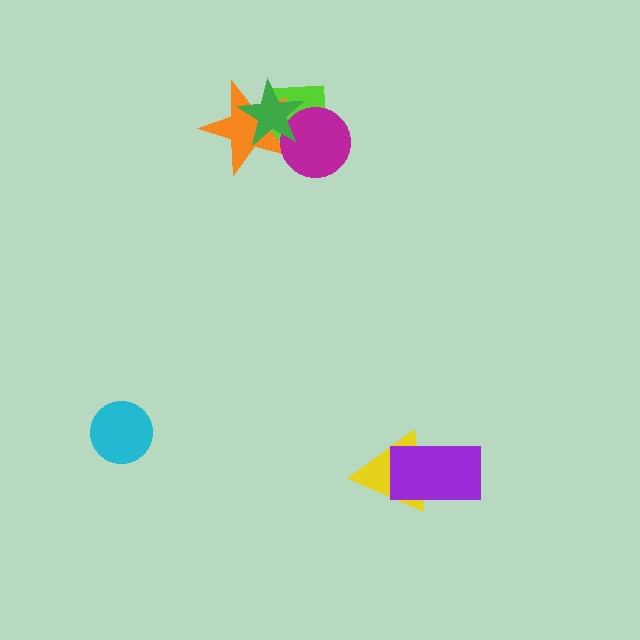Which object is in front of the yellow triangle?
The purple rectangle is in front of the yellow triangle.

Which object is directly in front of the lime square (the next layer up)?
The orange star is directly in front of the lime square.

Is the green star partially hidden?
No, no other shape covers it.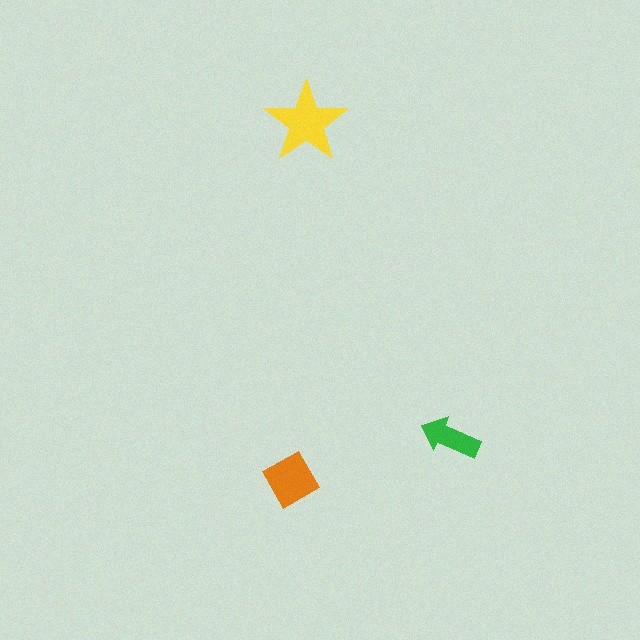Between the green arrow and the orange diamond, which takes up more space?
The orange diamond.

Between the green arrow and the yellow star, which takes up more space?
The yellow star.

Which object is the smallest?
The green arrow.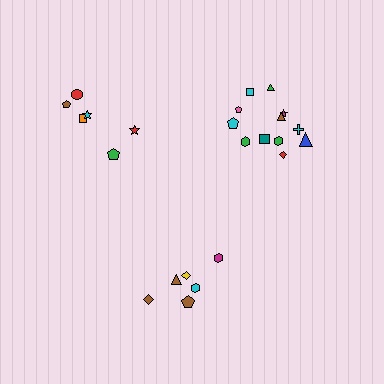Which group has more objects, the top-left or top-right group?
The top-right group.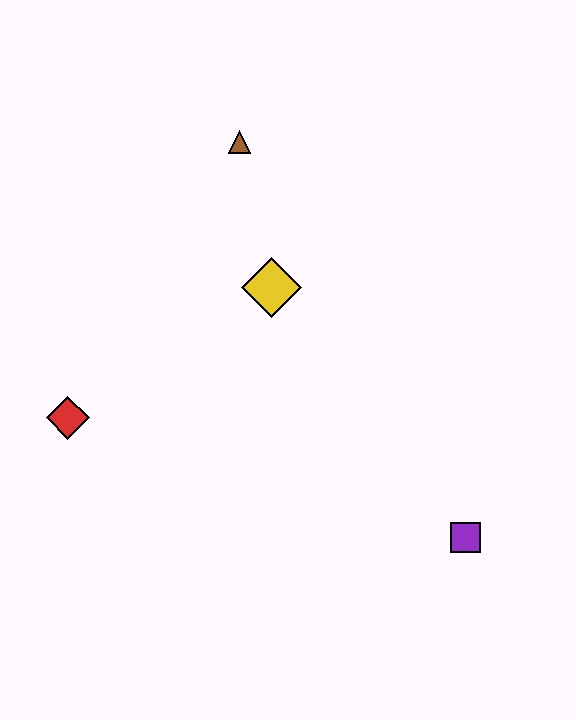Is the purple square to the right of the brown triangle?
Yes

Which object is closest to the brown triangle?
The yellow diamond is closest to the brown triangle.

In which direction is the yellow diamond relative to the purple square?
The yellow diamond is above the purple square.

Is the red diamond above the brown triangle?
No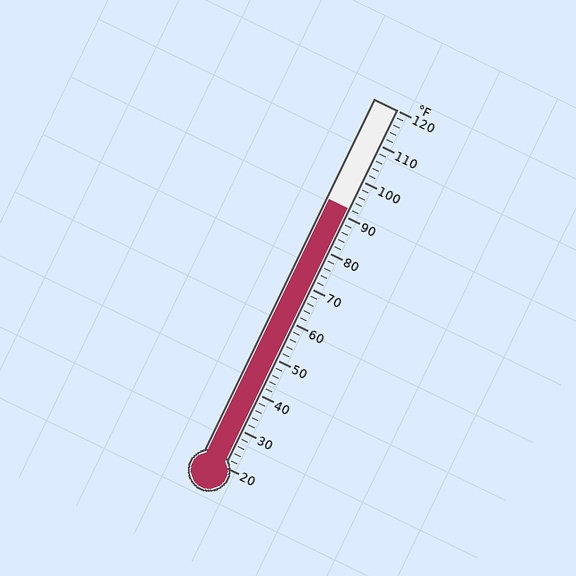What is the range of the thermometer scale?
The thermometer scale ranges from 20°F to 120°F.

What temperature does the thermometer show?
The thermometer shows approximately 92°F.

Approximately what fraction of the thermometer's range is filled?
The thermometer is filled to approximately 70% of its range.